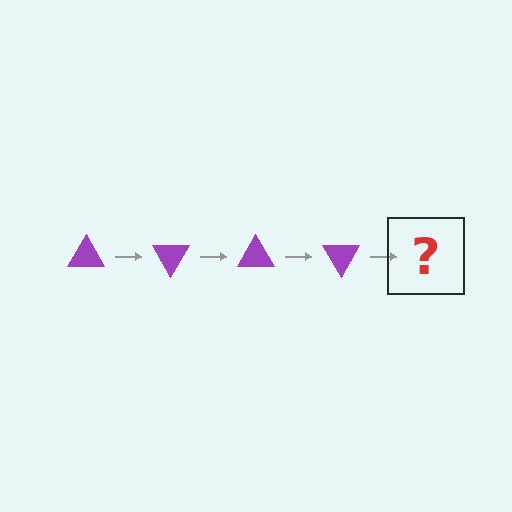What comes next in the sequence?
The next element should be a purple triangle rotated 240 degrees.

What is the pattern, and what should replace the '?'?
The pattern is that the triangle rotates 60 degrees each step. The '?' should be a purple triangle rotated 240 degrees.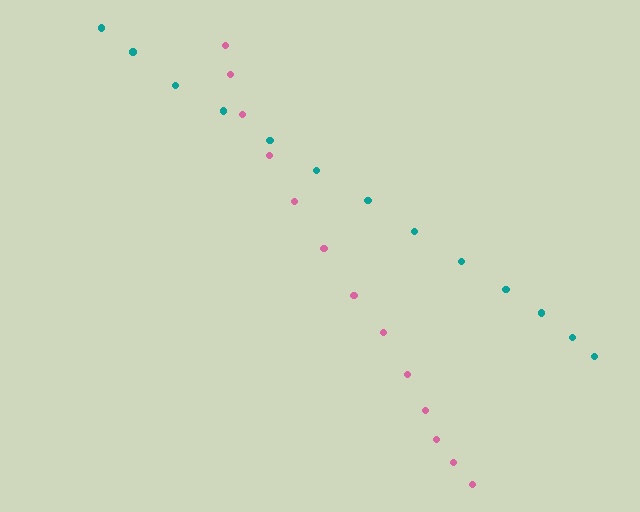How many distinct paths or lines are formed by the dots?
There are 2 distinct paths.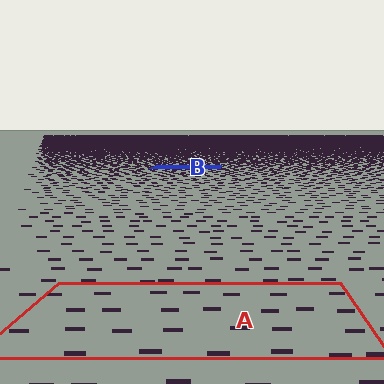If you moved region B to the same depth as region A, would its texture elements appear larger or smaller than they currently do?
They would appear larger. At a closer depth, the same texture elements are projected at a bigger on-screen size.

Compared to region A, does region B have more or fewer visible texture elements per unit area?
Region B has more texture elements per unit area — they are packed more densely because it is farther away.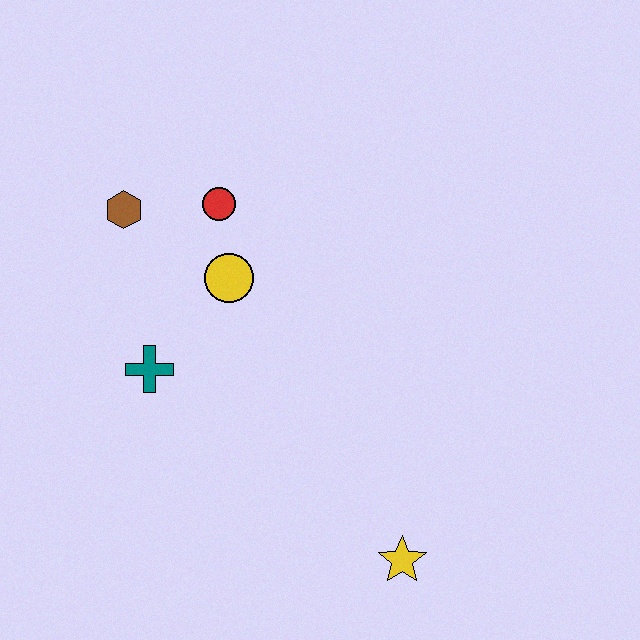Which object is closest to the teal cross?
The yellow circle is closest to the teal cross.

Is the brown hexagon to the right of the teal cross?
No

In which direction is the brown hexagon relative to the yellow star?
The brown hexagon is above the yellow star.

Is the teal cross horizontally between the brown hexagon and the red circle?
Yes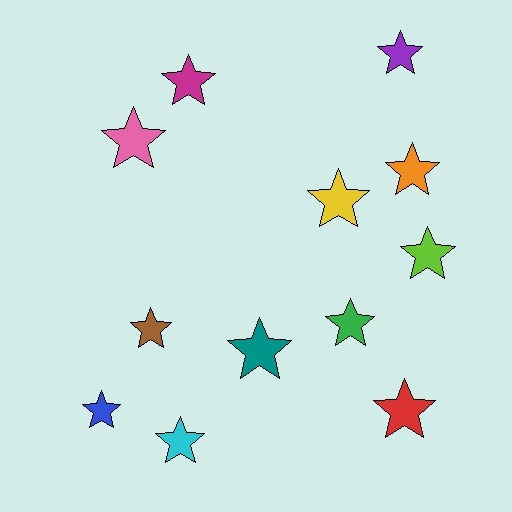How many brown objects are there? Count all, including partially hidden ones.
There is 1 brown object.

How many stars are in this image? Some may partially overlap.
There are 12 stars.